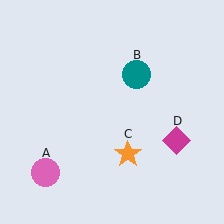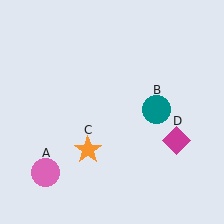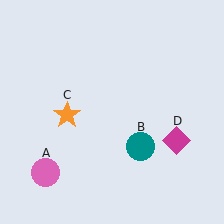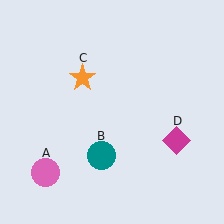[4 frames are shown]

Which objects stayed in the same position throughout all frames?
Pink circle (object A) and magenta diamond (object D) remained stationary.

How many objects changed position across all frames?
2 objects changed position: teal circle (object B), orange star (object C).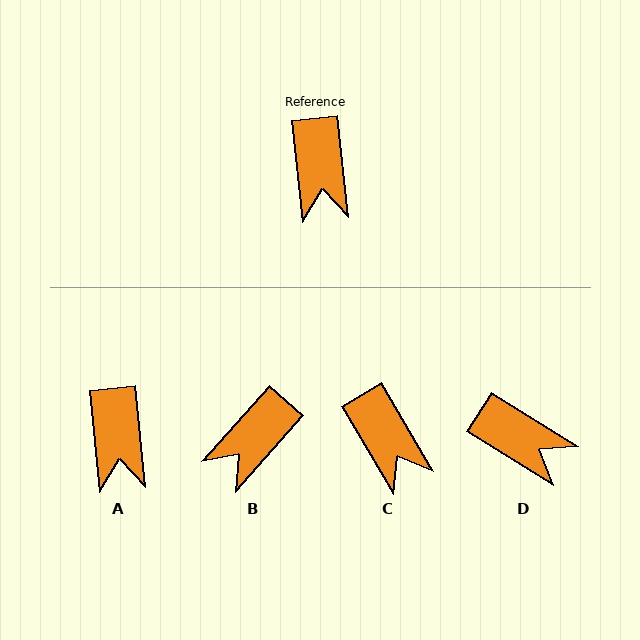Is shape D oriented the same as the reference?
No, it is off by about 52 degrees.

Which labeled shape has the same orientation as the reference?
A.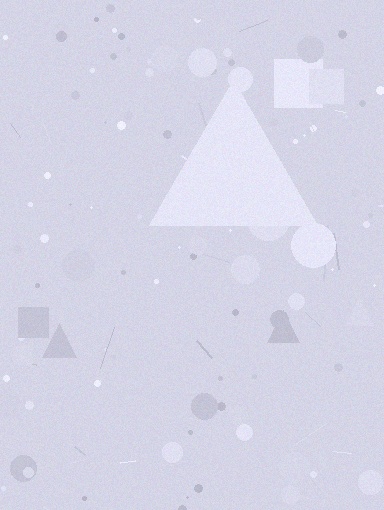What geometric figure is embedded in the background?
A triangle is embedded in the background.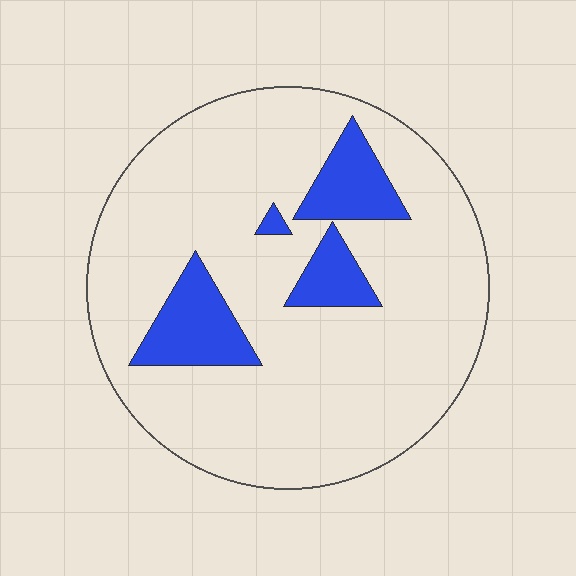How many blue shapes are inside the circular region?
4.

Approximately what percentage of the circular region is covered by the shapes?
Approximately 15%.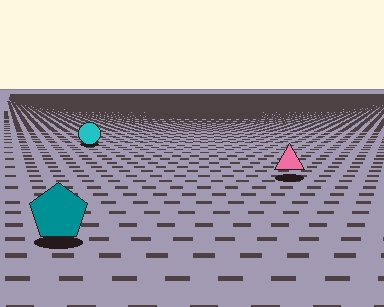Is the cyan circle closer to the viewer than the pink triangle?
No. The pink triangle is closer — you can tell from the texture gradient: the ground texture is coarser near it.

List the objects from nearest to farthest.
From nearest to farthest: the teal pentagon, the pink triangle, the cyan circle.